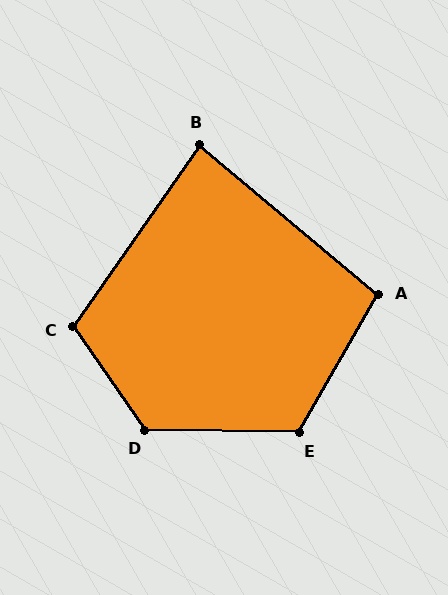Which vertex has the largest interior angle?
D, at approximately 126 degrees.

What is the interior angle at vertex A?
Approximately 100 degrees (obtuse).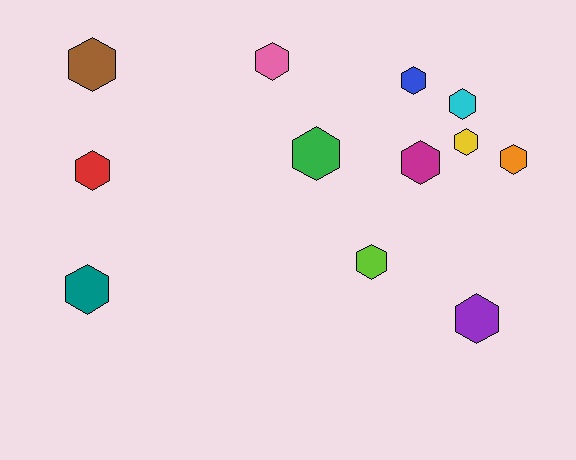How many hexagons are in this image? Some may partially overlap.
There are 12 hexagons.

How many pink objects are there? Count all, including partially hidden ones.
There is 1 pink object.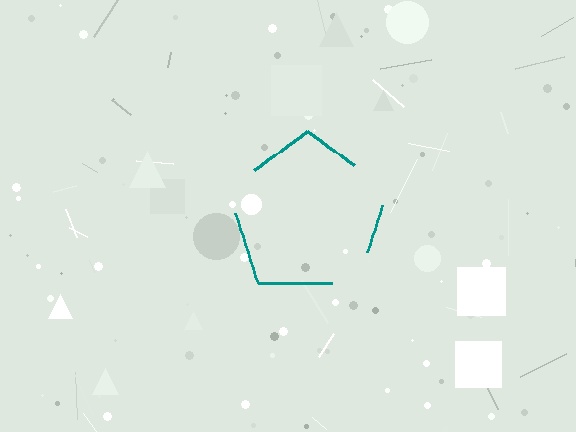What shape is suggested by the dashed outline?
The dashed outline suggests a pentagon.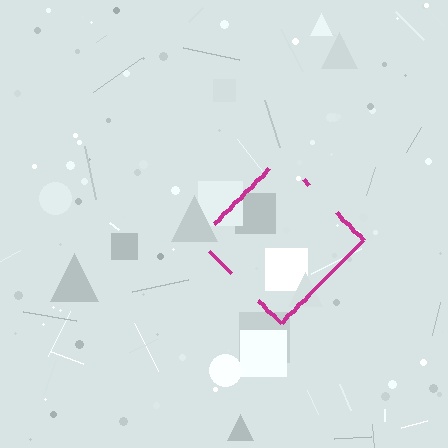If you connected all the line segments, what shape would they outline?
They would outline a diamond.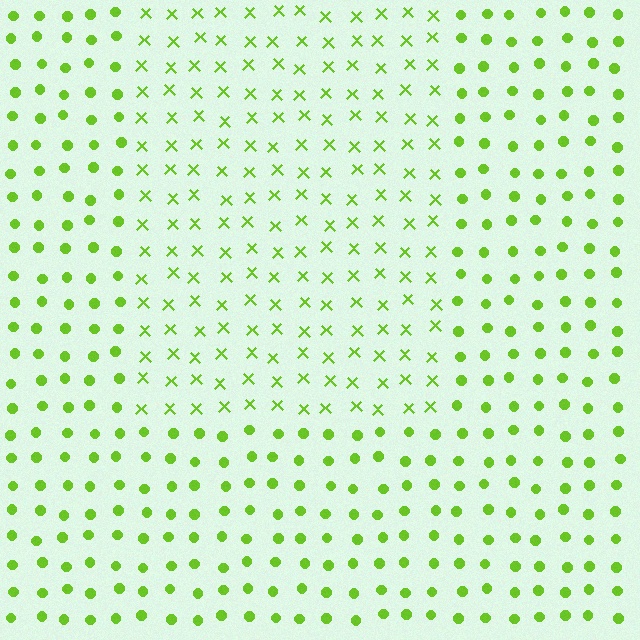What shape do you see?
I see a rectangle.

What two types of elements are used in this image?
The image uses X marks inside the rectangle region and circles outside it.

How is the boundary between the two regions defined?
The boundary is defined by a change in element shape: X marks inside vs. circles outside. All elements share the same color and spacing.